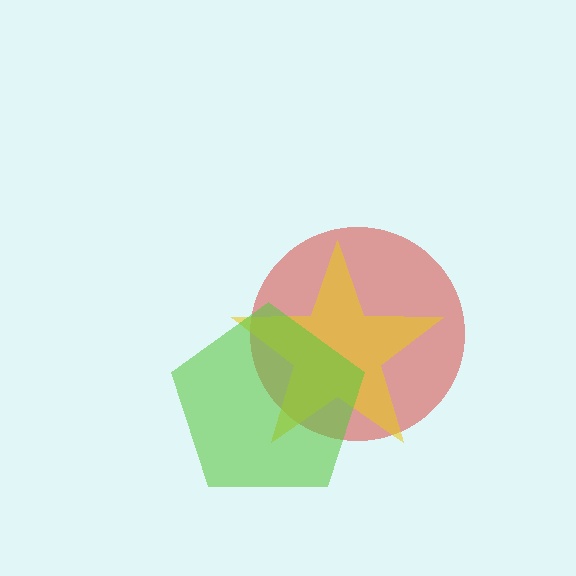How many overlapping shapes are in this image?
There are 3 overlapping shapes in the image.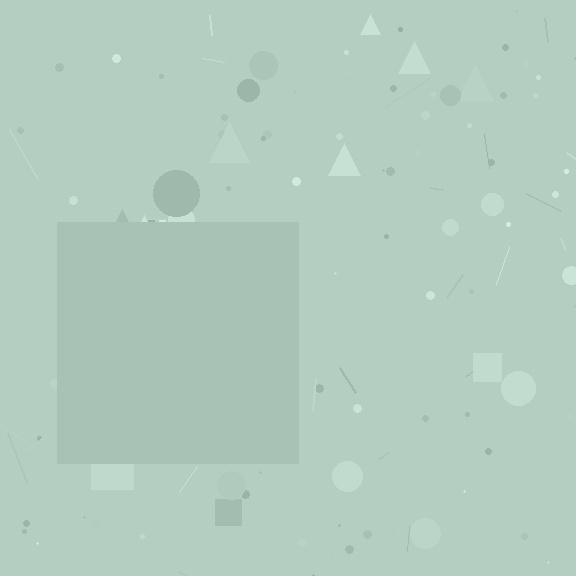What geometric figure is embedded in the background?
A square is embedded in the background.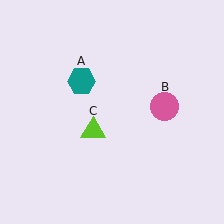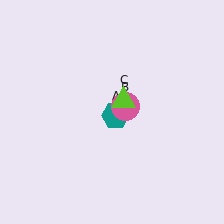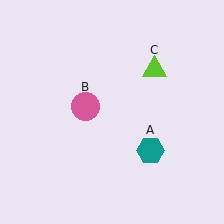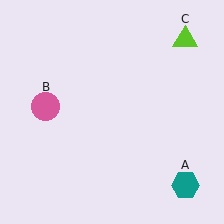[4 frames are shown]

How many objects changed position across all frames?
3 objects changed position: teal hexagon (object A), pink circle (object B), lime triangle (object C).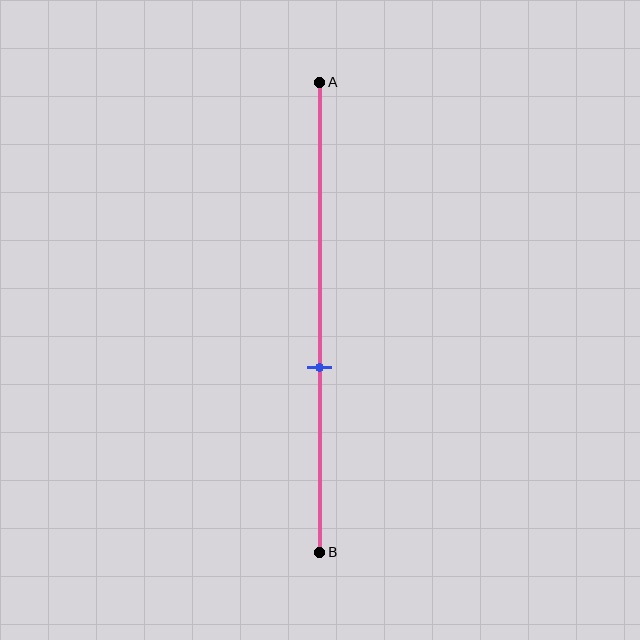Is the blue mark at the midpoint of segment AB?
No, the mark is at about 60% from A, not at the 50% midpoint.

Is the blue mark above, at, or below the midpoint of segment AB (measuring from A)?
The blue mark is below the midpoint of segment AB.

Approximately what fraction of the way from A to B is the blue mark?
The blue mark is approximately 60% of the way from A to B.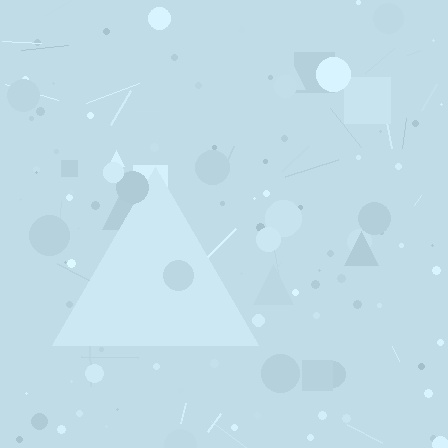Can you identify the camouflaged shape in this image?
The camouflaged shape is a triangle.